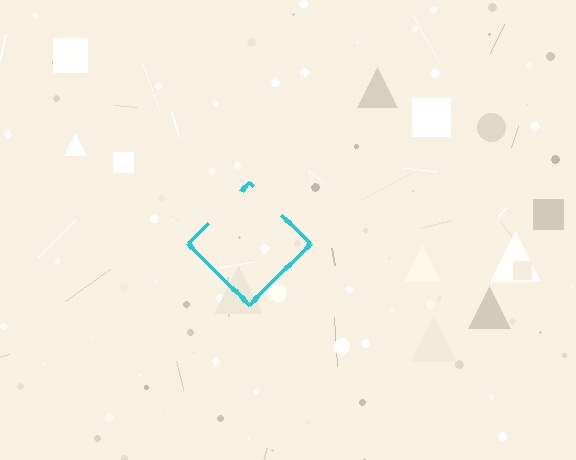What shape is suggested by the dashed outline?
The dashed outline suggests a diamond.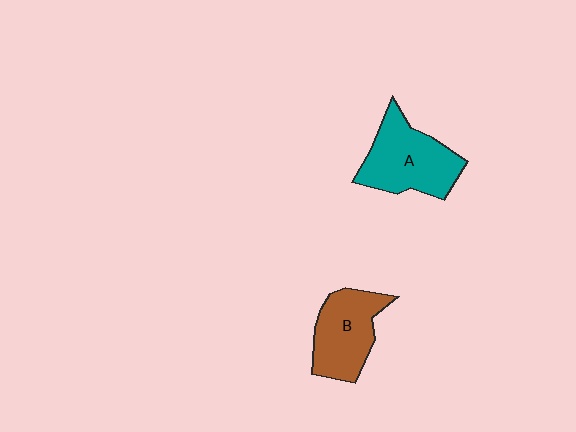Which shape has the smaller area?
Shape B (brown).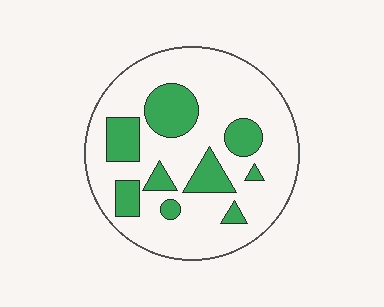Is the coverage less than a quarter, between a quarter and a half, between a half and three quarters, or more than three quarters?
Less than a quarter.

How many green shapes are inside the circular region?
9.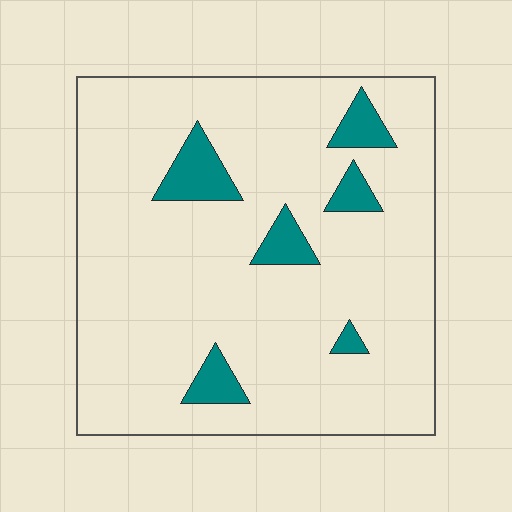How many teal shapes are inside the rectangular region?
6.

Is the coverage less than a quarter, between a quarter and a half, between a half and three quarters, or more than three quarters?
Less than a quarter.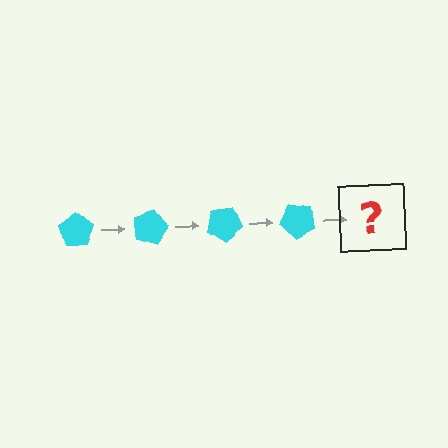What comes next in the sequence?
The next element should be a cyan pentagon rotated 60 degrees.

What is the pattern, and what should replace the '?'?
The pattern is that the pentagon rotates 15 degrees each step. The '?' should be a cyan pentagon rotated 60 degrees.